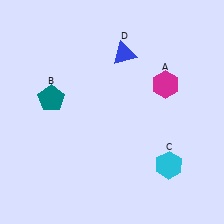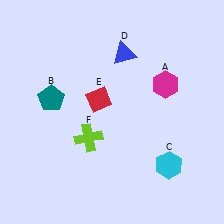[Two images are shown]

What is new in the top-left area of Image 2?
A red diamond (E) was added in the top-left area of Image 2.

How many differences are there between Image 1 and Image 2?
There are 2 differences between the two images.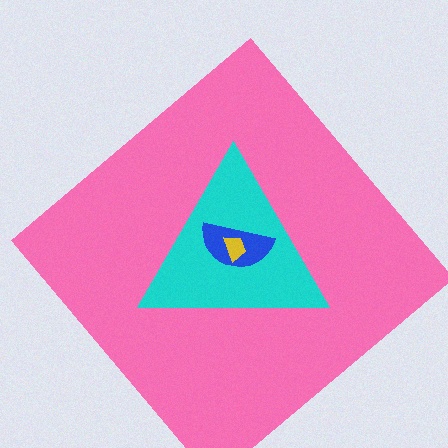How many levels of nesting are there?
4.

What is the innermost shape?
The yellow trapezoid.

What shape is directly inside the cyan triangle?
The blue semicircle.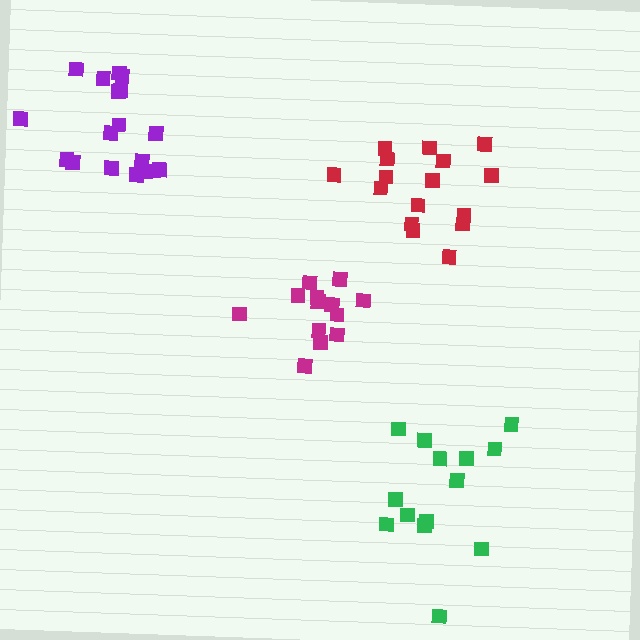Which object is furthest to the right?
The green cluster is rightmost.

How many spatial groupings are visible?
There are 4 spatial groupings.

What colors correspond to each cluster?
The clusters are colored: purple, red, green, magenta.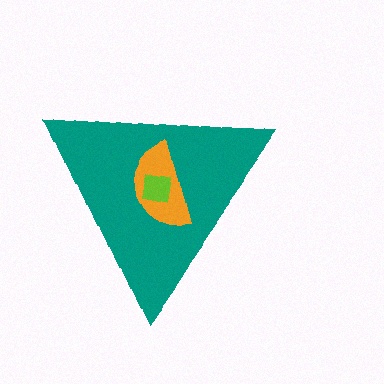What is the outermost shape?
The teal triangle.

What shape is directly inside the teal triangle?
The orange semicircle.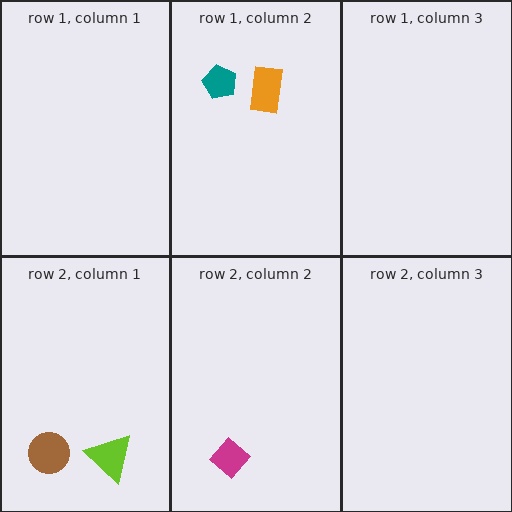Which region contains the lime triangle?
The row 2, column 1 region.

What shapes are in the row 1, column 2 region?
The teal pentagon, the orange rectangle.